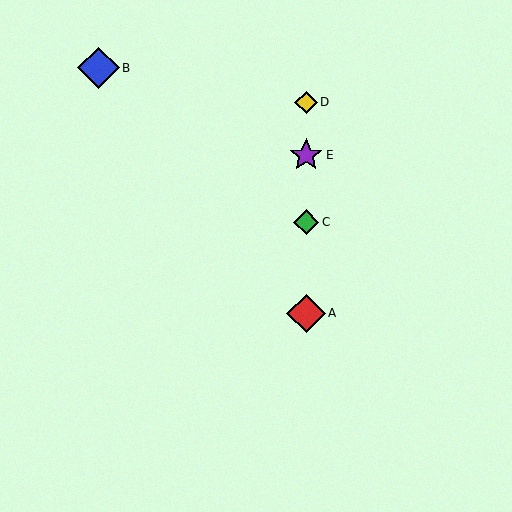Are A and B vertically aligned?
No, A is at x≈306 and B is at x≈98.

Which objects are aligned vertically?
Objects A, C, D, E are aligned vertically.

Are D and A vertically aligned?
Yes, both are at x≈306.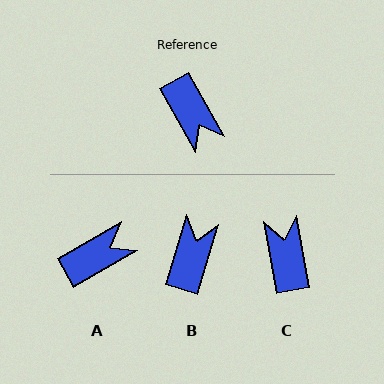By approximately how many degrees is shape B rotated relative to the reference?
Approximately 134 degrees counter-clockwise.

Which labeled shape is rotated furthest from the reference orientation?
C, about 161 degrees away.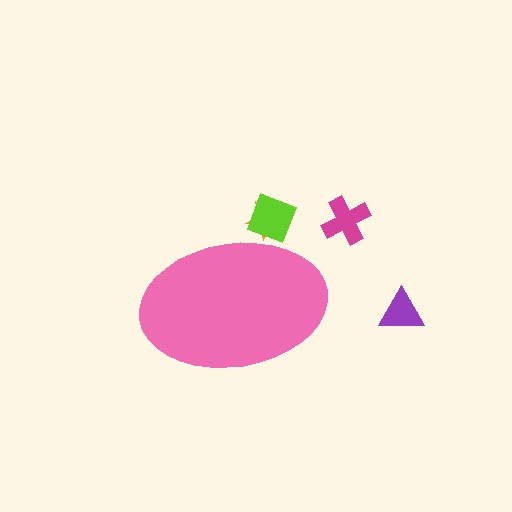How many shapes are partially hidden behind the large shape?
2 shapes are partially hidden.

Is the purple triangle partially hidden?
No, the purple triangle is fully visible.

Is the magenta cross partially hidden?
No, the magenta cross is fully visible.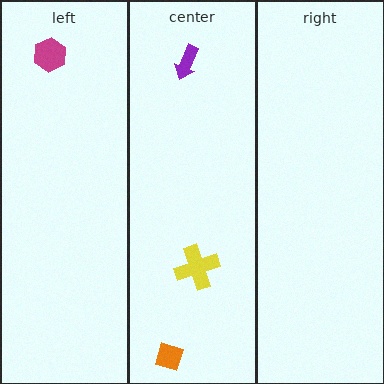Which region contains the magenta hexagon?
The left region.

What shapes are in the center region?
The yellow cross, the purple arrow, the orange diamond.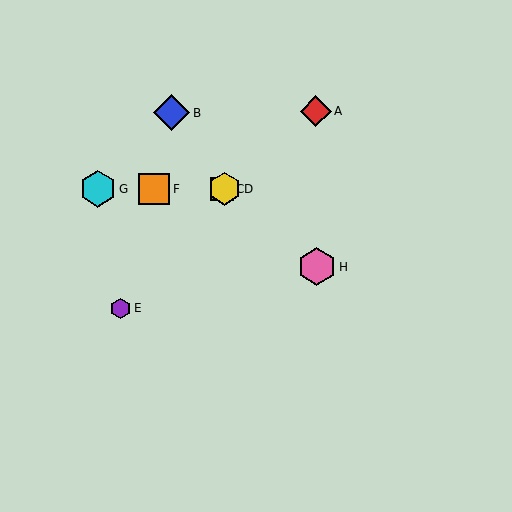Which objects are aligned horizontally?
Objects C, D, F, G are aligned horizontally.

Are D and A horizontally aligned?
No, D is at y≈189 and A is at y≈111.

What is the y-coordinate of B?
Object B is at y≈113.